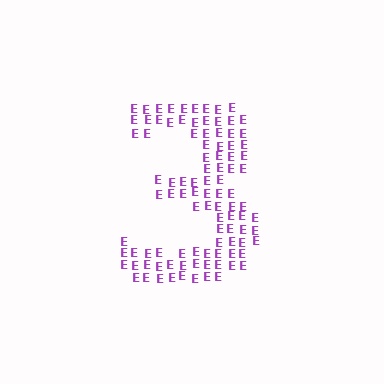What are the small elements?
The small elements are letter E's.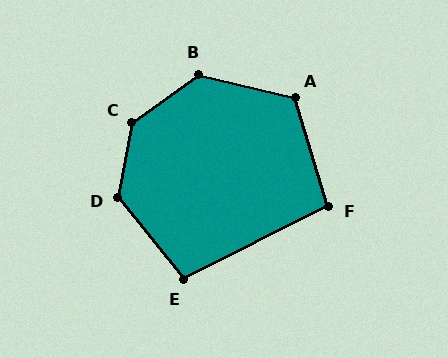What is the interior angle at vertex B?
Approximately 130 degrees (obtuse).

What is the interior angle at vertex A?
Approximately 121 degrees (obtuse).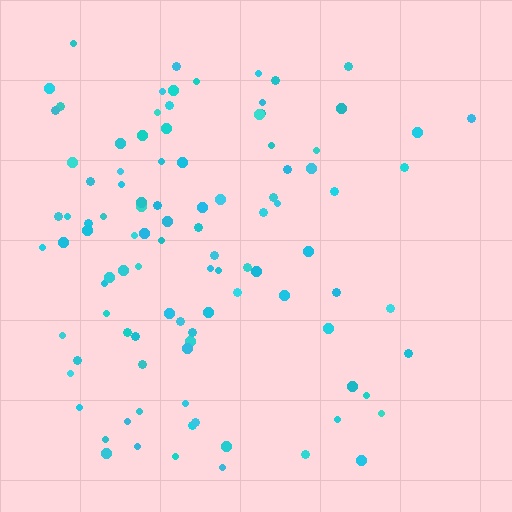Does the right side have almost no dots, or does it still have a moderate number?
Still a moderate number, just noticeably fewer than the left.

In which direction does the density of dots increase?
From right to left, with the left side densest.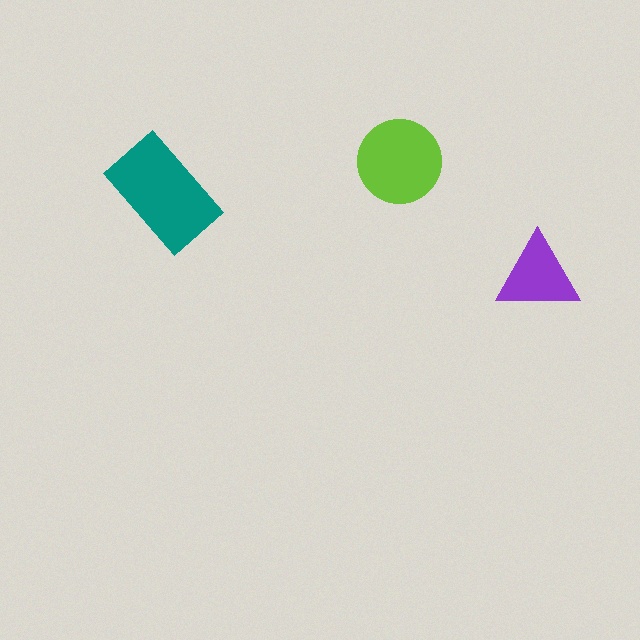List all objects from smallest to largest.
The purple triangle, the lime circle, the teal rectangle.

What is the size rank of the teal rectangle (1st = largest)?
1st.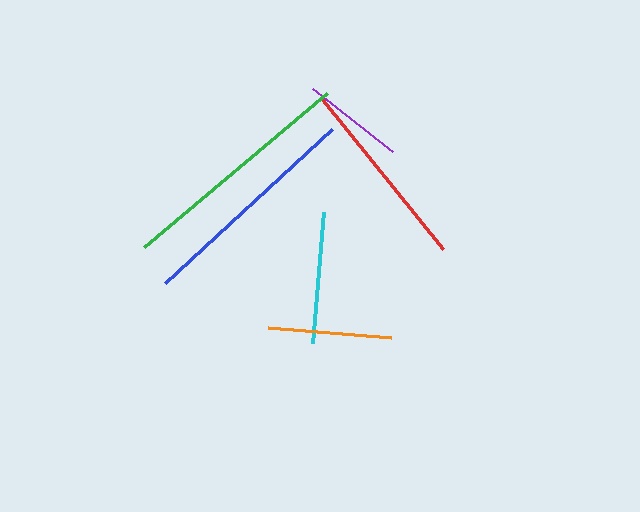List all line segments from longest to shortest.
From longest to shortest: green, blue, red, cyan, orange, purple.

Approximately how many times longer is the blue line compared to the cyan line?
The blue line is approximately 1.7 times the length of the cyan line.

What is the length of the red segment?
The red segment is approximately 193 pixels long.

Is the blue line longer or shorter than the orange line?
The blue line is longer than the orange line.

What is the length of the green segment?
The green segment is approximately 239 pixels long.